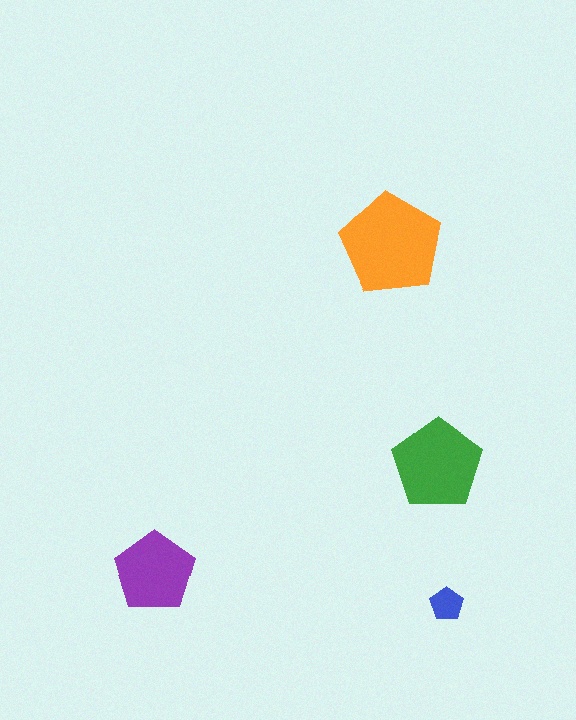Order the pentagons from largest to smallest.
the orange one, the green one, the purple one, the blue one.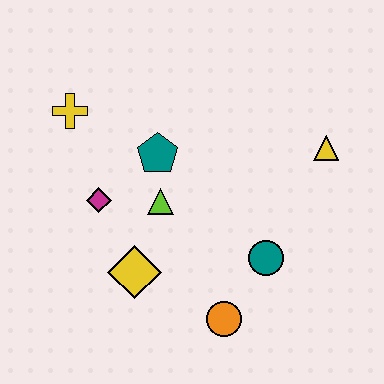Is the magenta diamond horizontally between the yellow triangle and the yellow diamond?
No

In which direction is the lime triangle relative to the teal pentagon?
The lime triangle is below the teal pentagon.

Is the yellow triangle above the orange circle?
Yes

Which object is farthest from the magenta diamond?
The yellow triangle is farthest from the magenta diamond.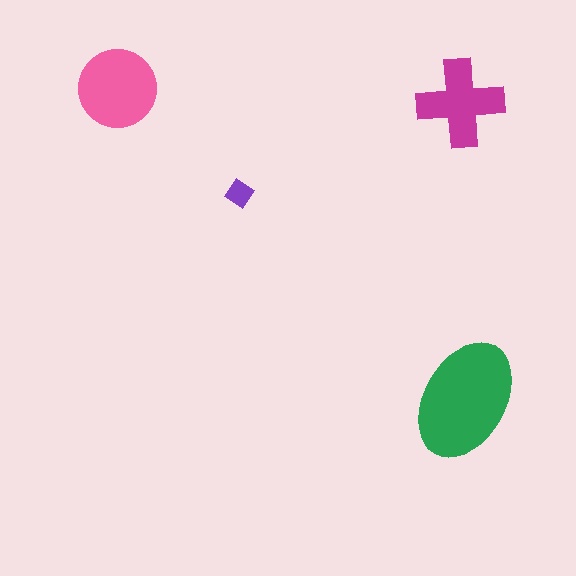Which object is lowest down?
The green ellipse is bottommost.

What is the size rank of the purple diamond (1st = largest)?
4th.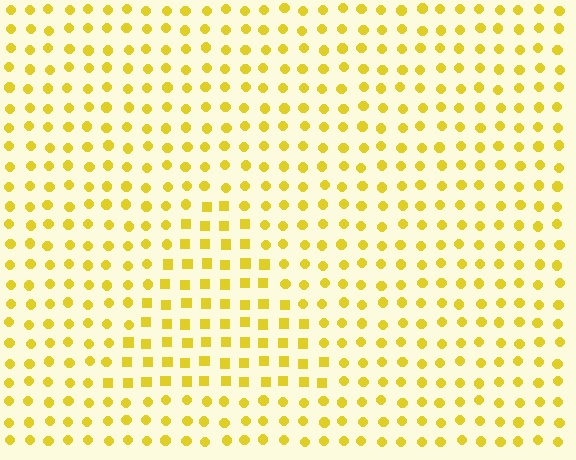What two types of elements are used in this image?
The image uses squares inside the triangle region and circles outside it.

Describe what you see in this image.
The image is filled with small yellow elements arranged in a uniform grid. A triangle-shaped region contains squares, while the surrounding area contains circles. The boundary is defined purely by the change in element shape.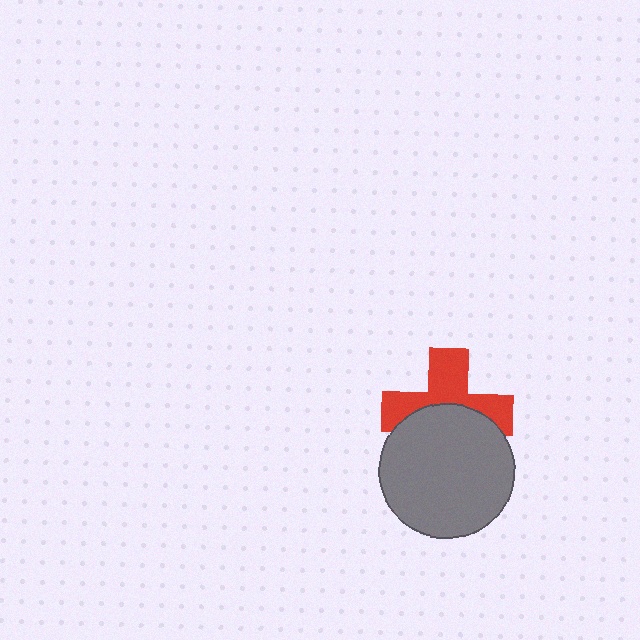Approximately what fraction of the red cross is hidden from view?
Roughly 48% of the red cross is hidden behind the gray circle.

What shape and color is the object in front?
The object in front is a gray circle.